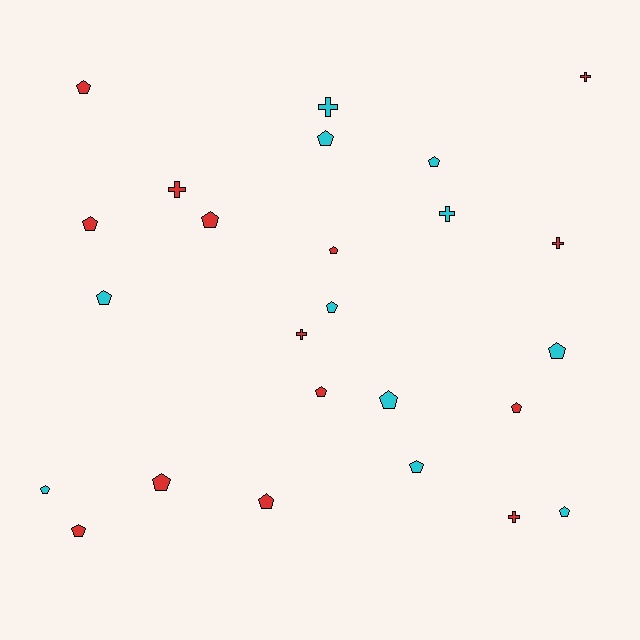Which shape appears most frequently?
Pentagon, with 18 objects.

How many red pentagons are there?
There are 9 red pentagons.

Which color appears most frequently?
Red, with 14 objects.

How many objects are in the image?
There are 25 objects.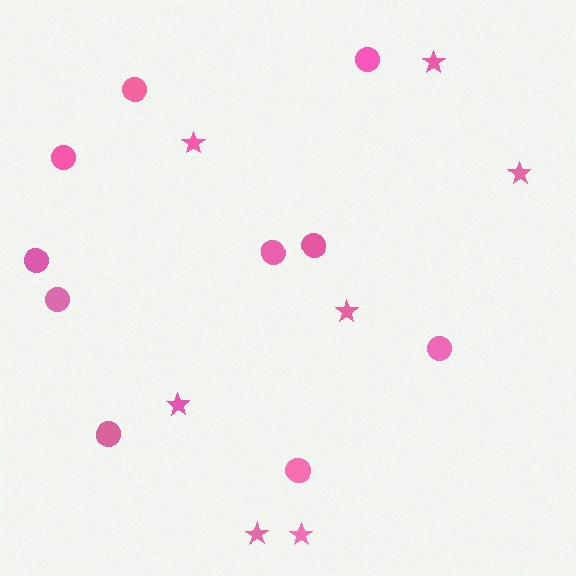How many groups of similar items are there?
There are 2 groups: one group of stars (7) and one group of circles (10).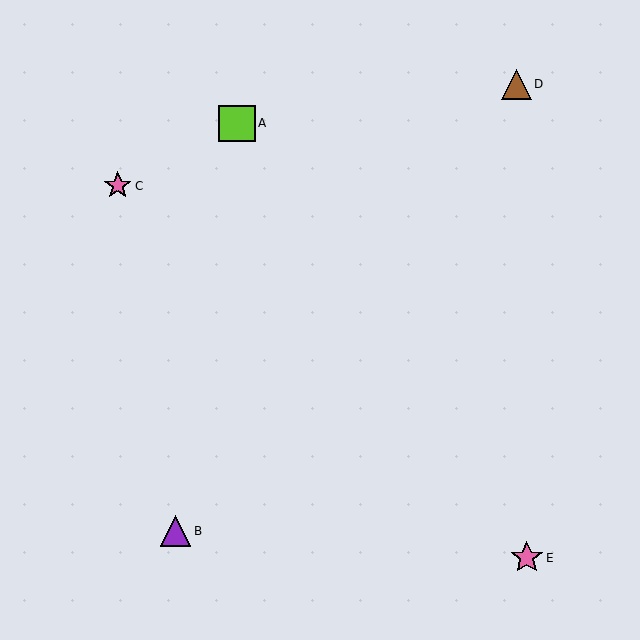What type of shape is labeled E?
Shape E is a pink star.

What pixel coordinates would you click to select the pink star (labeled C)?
Click at (118, 186) to select the pink star C.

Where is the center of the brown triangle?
The center of the brown triangle is at (517, 84).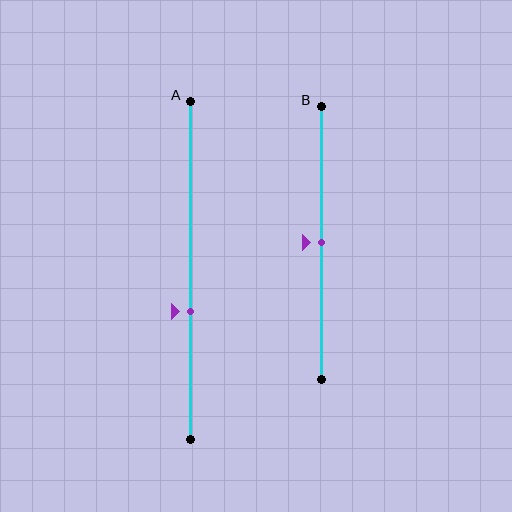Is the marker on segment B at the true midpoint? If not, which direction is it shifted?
Yes, the marker on segment B is at the true midpoint.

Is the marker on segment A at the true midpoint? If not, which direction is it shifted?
No, the marker on segment A is shifted downward by about 12% of the segment length.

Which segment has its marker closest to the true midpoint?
Segment B has its marker closest to the true midpoint.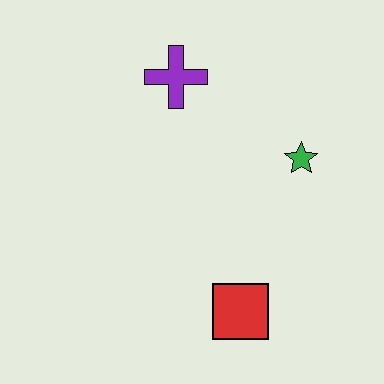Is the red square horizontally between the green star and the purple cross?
Yes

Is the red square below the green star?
Yes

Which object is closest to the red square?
The green star is closest to the red square.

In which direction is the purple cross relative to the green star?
The purple cross is to the left of the green star.